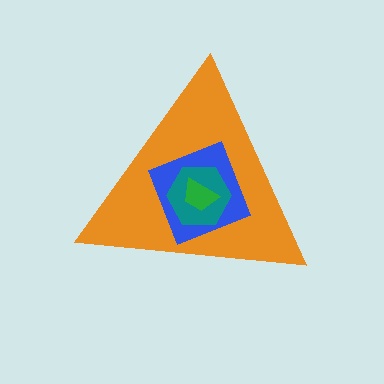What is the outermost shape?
The orange triangle.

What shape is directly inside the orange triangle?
The blue square.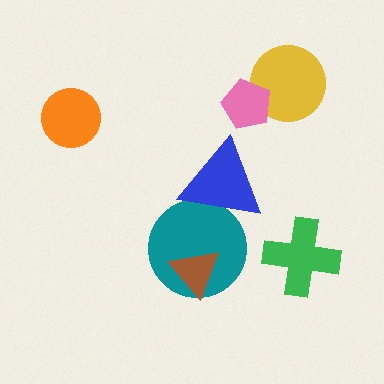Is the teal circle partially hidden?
Yes, it is partially covered by another shape.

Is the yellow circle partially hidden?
Yes, it is partially covered by another shape.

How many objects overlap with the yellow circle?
1 object overlaps with the yellow circle.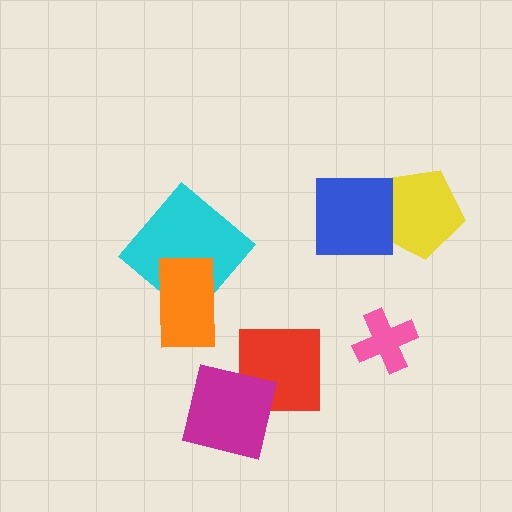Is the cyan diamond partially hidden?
Yes, it is partially covered by another shape.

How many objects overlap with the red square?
1 object overlaps with the red square.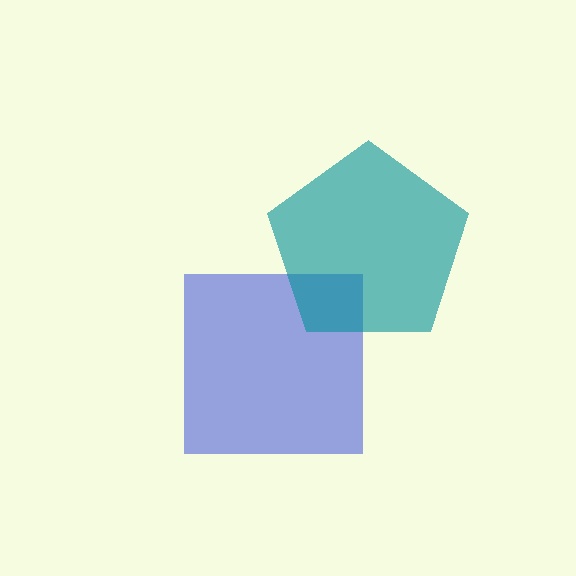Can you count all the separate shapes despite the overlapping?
Yes, there are 2 separate shapes.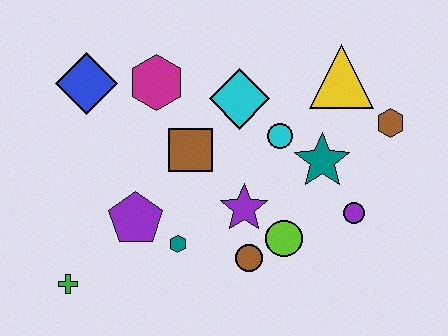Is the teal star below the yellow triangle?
Yes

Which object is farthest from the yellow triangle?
The green cross is farthest from the yellow triangle.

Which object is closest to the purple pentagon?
The teal hexagon is closest to the purple pentagon.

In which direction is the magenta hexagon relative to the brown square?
The magenta hexagon is above the brown square.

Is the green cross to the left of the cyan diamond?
Yes